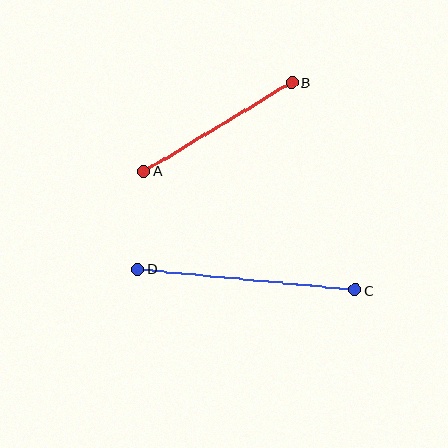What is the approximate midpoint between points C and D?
The midpoint is at approximately (246, 280) pixels.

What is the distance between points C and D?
The distance is approximately 219 pixels.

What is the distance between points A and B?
The distance is approximately 172 pixels.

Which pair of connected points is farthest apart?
Points C and D are farthest apart.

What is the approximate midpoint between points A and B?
The midpoint is at approximately (218, 127) pixels.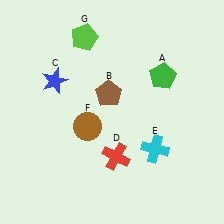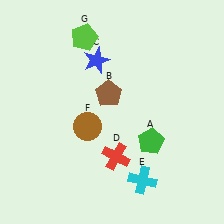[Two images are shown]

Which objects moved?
The objects that moved are: the green pentagon (A), the blue star (C), the cyan cross (E).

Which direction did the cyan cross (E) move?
The cyan cross (E) moved down.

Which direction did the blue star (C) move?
The blue star (C) moved right.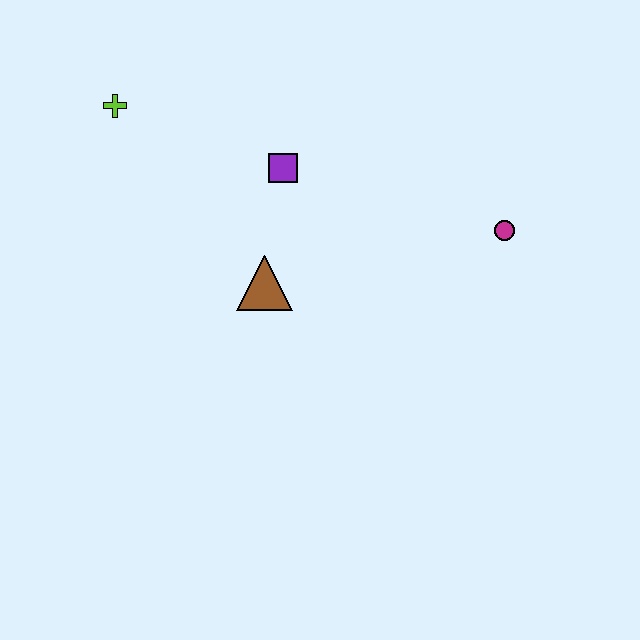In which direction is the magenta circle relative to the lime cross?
The magenta circle is to the right of the lime cross.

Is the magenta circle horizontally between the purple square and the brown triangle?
No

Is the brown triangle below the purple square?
Yes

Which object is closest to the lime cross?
The purple square is closest to the lime cross.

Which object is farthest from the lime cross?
The magenta circle is farthest from the lime cross.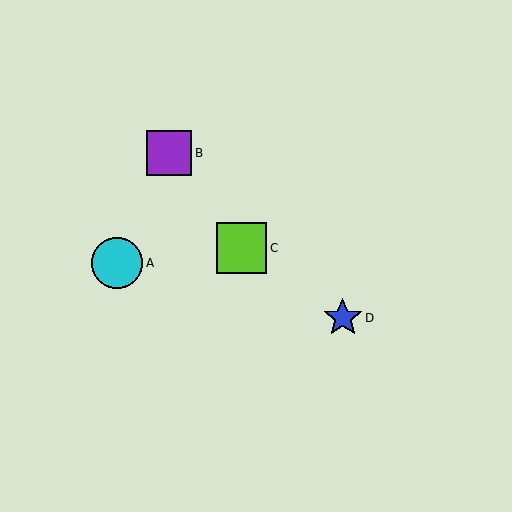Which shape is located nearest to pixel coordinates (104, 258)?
The cyan circle (labeled A) at (117, 263) is nearest to that location.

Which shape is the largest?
The cyan circle (labeled A) is the largest.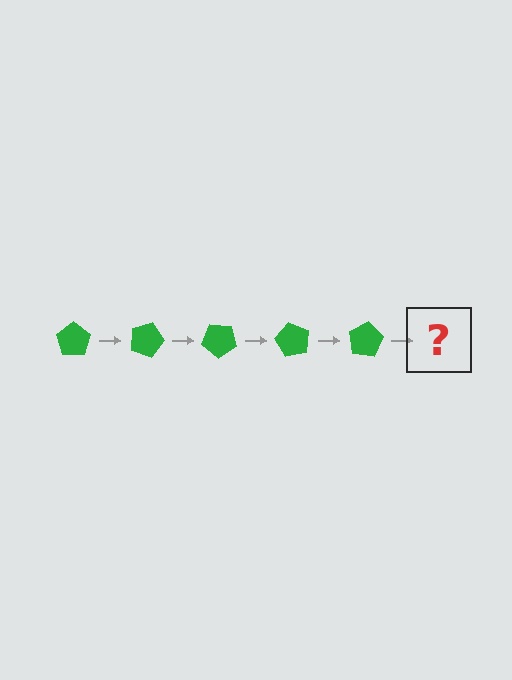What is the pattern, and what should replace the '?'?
The pattern is that the pentagon rotates 20 degrees each step. The '?' should be a green pentagon rotated 100 degrees.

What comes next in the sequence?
The next element should be a green pentagon rotated 100 degrees.